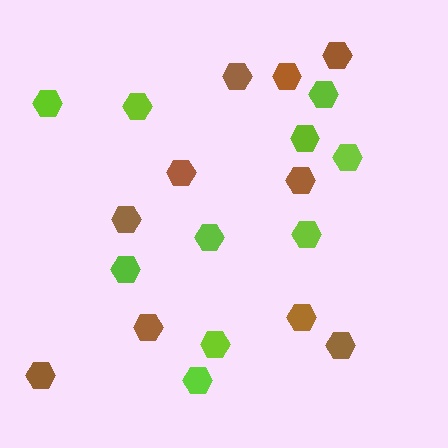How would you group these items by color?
There are 2 groups: one group of brown hexagons (10) and one group of lime hexagons (10).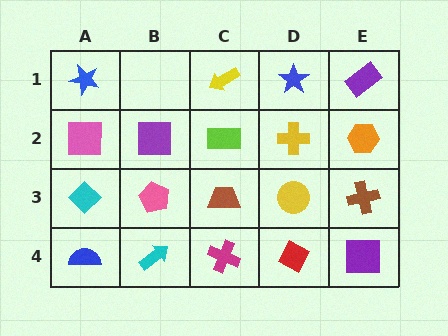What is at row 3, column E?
A brown cross.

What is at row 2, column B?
A purple square.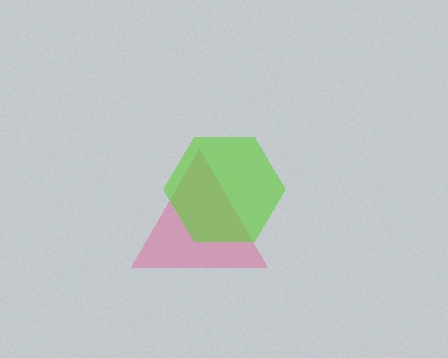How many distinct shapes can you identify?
There are 2 distinct shapes: a pink triangle, a lime hexagon.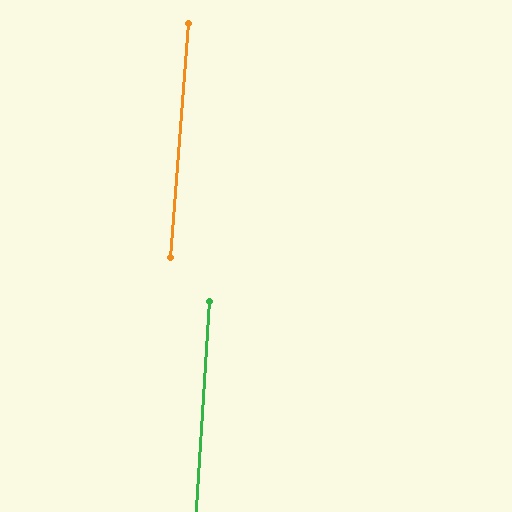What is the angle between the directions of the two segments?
Approximately 1 degree.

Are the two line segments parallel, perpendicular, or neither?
Parallel — their directions differ by only 0.6°.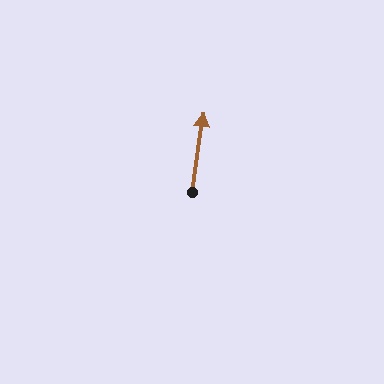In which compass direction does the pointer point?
North.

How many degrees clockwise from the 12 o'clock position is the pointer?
Approximately 8 degrees.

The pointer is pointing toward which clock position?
Roughly 12 o'clock.